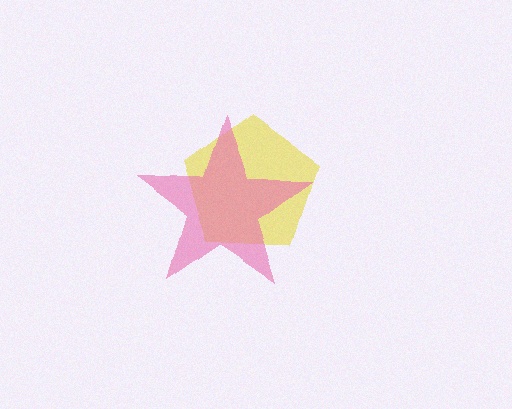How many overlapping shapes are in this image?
There are 2 overlapping shapes in the image.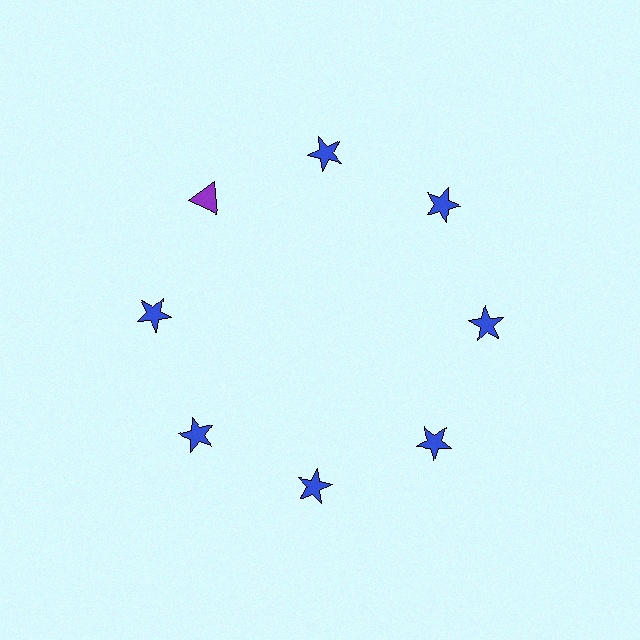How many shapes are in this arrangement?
There are 8 shapes arranged in a ring pattern.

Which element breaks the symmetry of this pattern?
The purple triangle at roughly the 10 o'clock position breaks the symmetry. All other shapes are blue stars.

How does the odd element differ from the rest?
It differs in both color (purple instead of blue) and shape (triangle instead of star).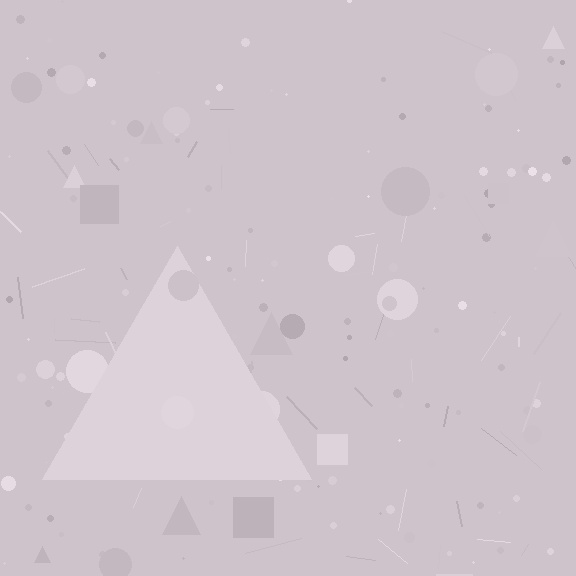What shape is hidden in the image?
A triangle is hidden in the image.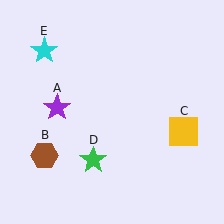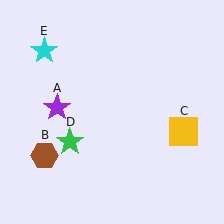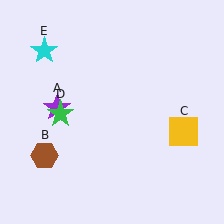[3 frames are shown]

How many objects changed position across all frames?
1 object changed position: green star (object D).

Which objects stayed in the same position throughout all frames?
Purple star (object A) and brown hexagon (object B) and yellow square (object C) and cyan star (object E) remained stationary.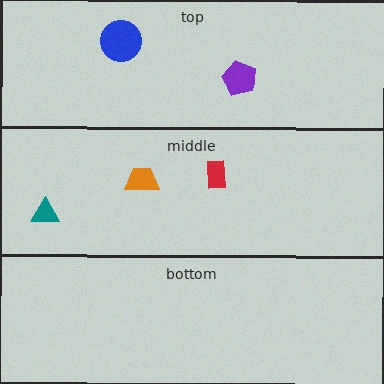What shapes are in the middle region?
The teal triangle, the orange trapezoid, the red rectangle.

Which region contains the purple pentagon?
The top region.